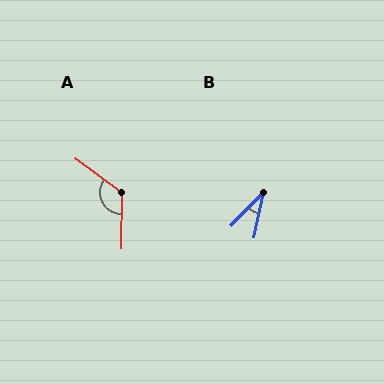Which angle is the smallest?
B, at approximately 33 degrees.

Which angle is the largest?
A, at approximately 125 degrees.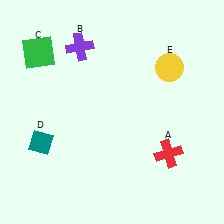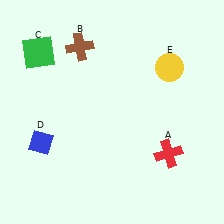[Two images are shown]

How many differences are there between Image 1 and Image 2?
There are 2 differences between the two images.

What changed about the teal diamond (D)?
In Image 1, D is teal. In Image 2, it changed to blue.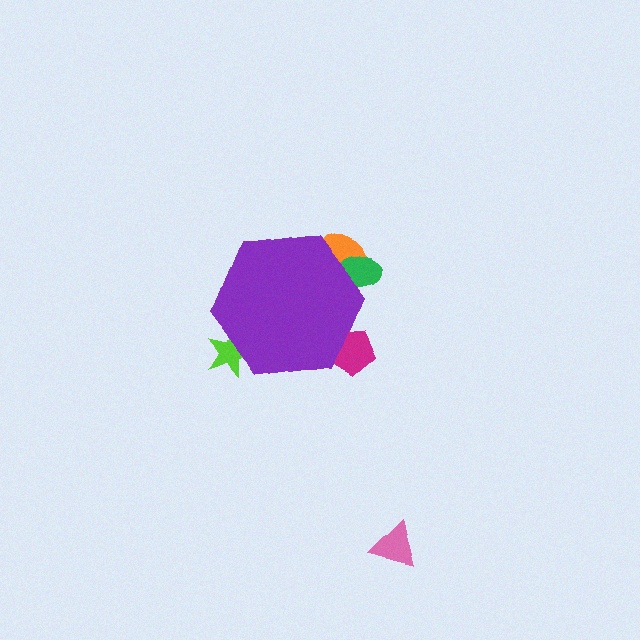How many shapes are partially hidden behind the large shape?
4 shapes are partially hidden.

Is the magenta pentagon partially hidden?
Yes, the magenta pentagon is partially hidden behind the purple hexagon.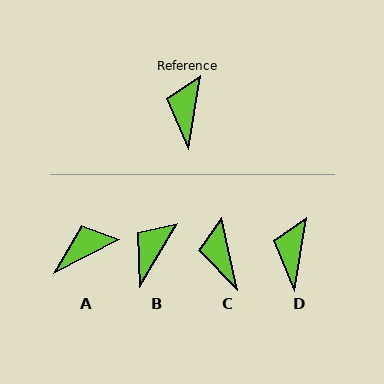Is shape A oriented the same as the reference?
No, it is off by about 53 degrees.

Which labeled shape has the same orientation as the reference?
D.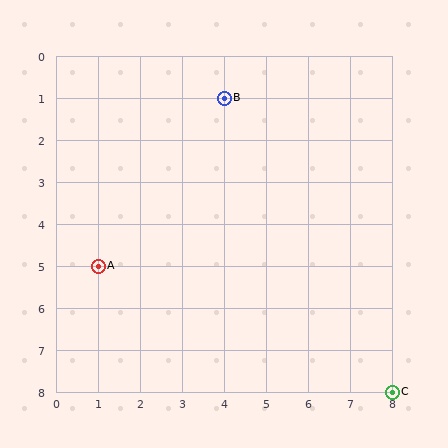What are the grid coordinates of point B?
Point B is at grid coordinates (4, 1).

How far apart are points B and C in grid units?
Points B and C are 4 columns and 7 rows apart (about 8.1 grid units diagonally).